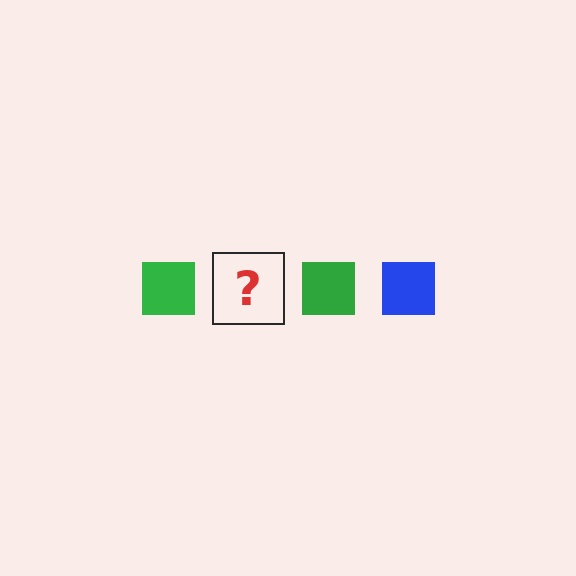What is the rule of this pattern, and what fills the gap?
The rule is that the pattern cycles through green, blue squares. The gap should be filled with a blue square.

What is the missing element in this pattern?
The missing element is a blue square.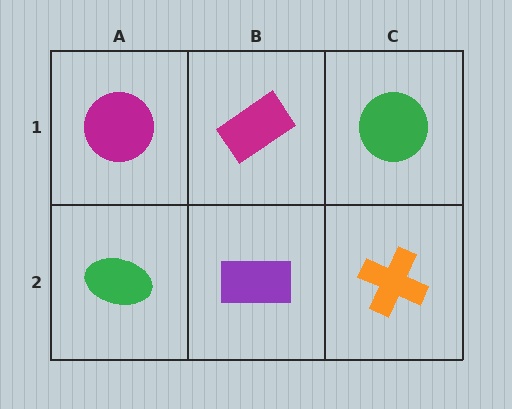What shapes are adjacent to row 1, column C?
An orange cross (row 2, column C), a magenta rectangle (row 1, column B).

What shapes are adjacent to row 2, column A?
A magenta circle (row 1, column A), a purple rectangle (row 2, column B).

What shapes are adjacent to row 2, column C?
A green circle (row 1, column C), a purple rectangle (row 2, column B).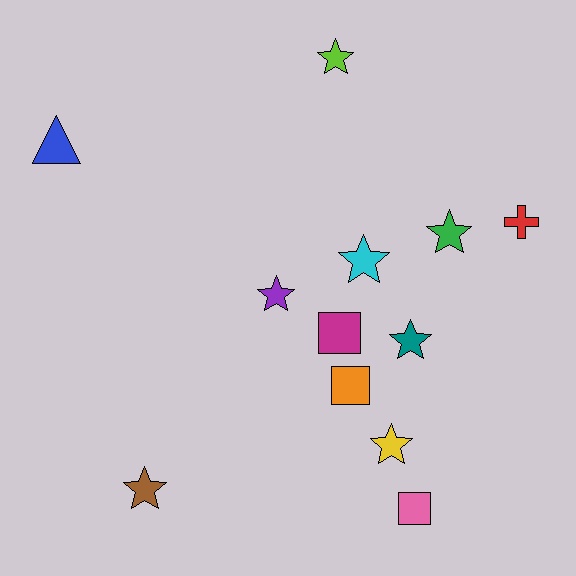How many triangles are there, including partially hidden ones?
There is 1 triangle.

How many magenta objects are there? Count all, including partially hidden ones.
There is 1 magenta object.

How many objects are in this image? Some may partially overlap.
There are 12 objects.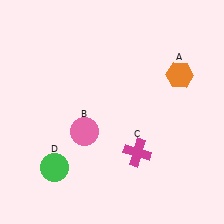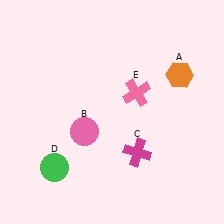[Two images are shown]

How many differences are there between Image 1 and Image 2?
There is 1 difference between the two images.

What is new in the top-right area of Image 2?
A pink cross (E) was added in the top-right area of Image 2.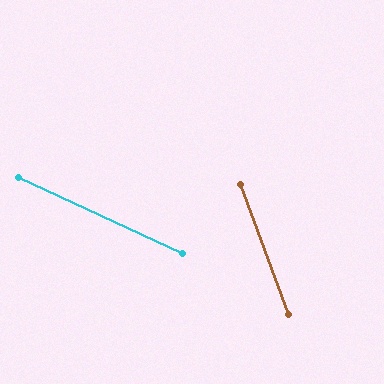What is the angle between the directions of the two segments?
Approximately 45 degrees.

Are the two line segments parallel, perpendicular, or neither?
Neither parallel nor perpendicular — they differ by about 45°.